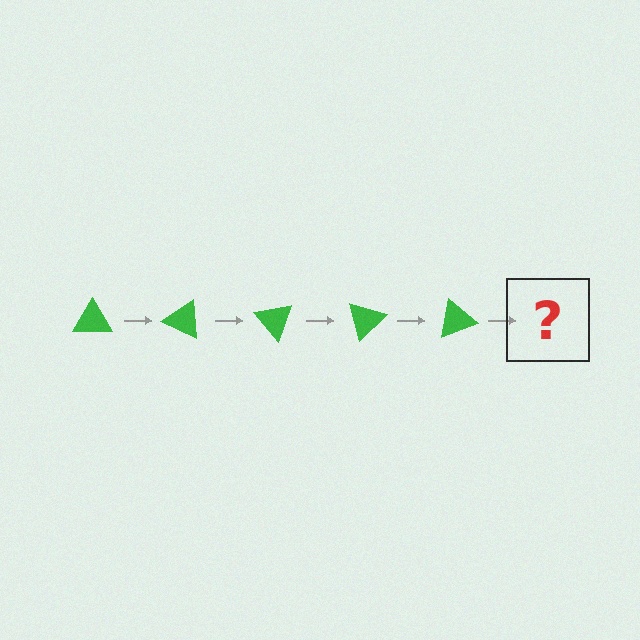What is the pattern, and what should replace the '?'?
The pattern is that the triangle rotates 25 degrees each step. The '?' should be a green triangle rotated 125 degrees.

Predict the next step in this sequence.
The next step is a green triangle rotated 125 degrees.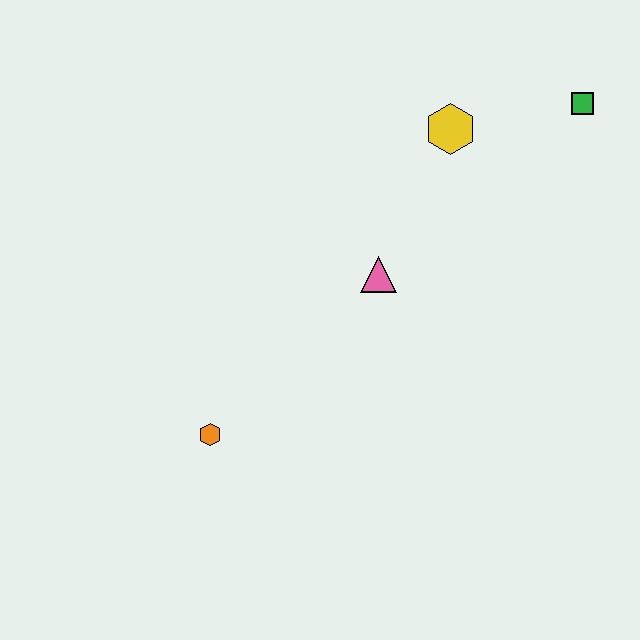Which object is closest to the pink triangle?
The yellow hexagon is closest to the pink triangle.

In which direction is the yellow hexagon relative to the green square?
The yellow hexagon is to the left of the green square.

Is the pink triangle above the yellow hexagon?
No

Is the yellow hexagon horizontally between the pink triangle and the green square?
Yes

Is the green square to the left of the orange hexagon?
No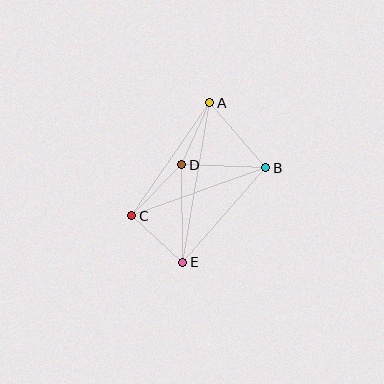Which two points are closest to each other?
Points A and D are closest to each other.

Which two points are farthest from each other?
Points A and E are farthest from each other.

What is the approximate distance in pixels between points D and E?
The distance between D and E is approximately 98 pixels.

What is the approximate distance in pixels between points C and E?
The distance between C and E is approximately 69 pixels.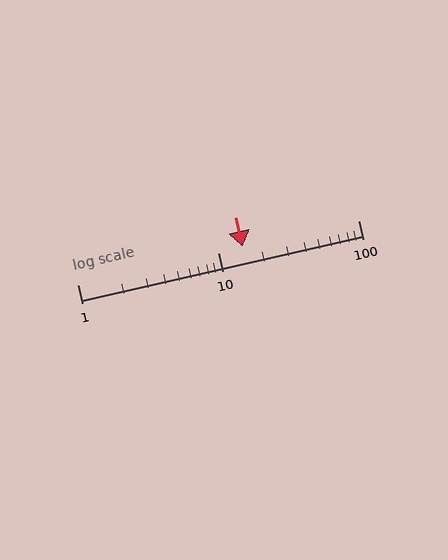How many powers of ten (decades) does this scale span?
The scale spans 2 decades, from 1 to 100.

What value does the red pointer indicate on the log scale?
The pointer indicates approximately 15.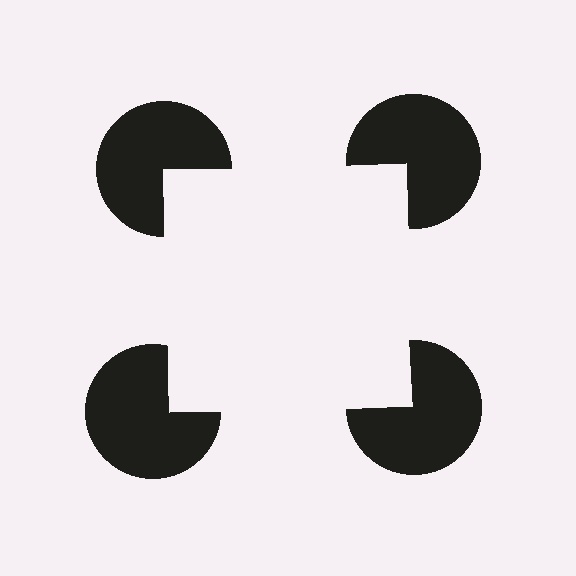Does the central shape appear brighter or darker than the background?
It typically appears slightly brighter than the background, even though no actual brightness change is drawn.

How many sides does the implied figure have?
4 sides.